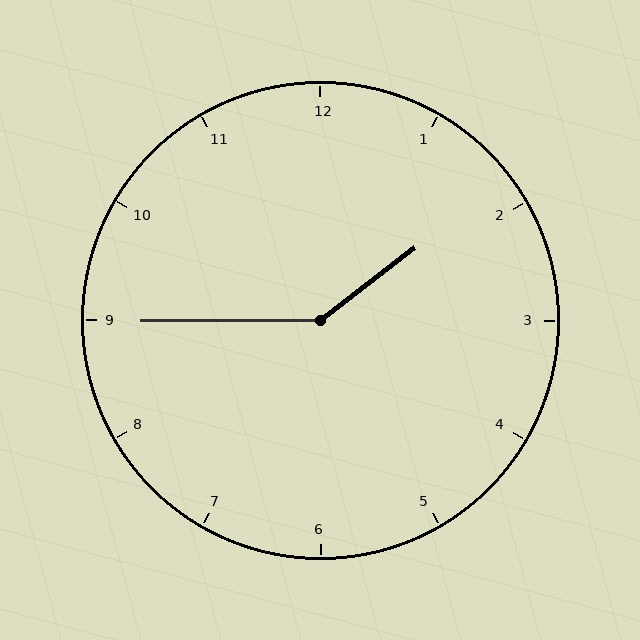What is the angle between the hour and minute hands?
Approximately 142 degrees.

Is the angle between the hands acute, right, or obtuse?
It is obtuse.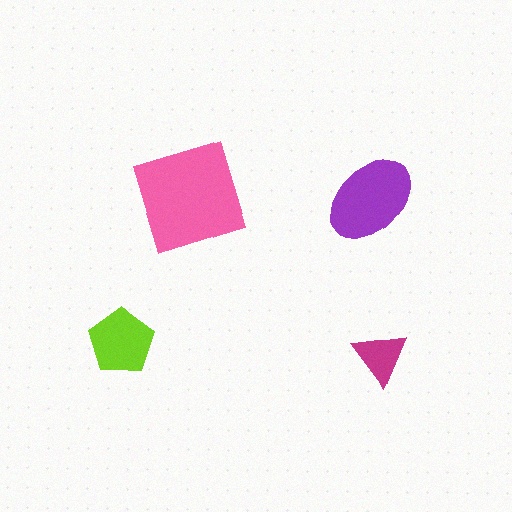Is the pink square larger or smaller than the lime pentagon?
Larger.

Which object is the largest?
The pink square.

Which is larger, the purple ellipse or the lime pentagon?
The purple ellipse.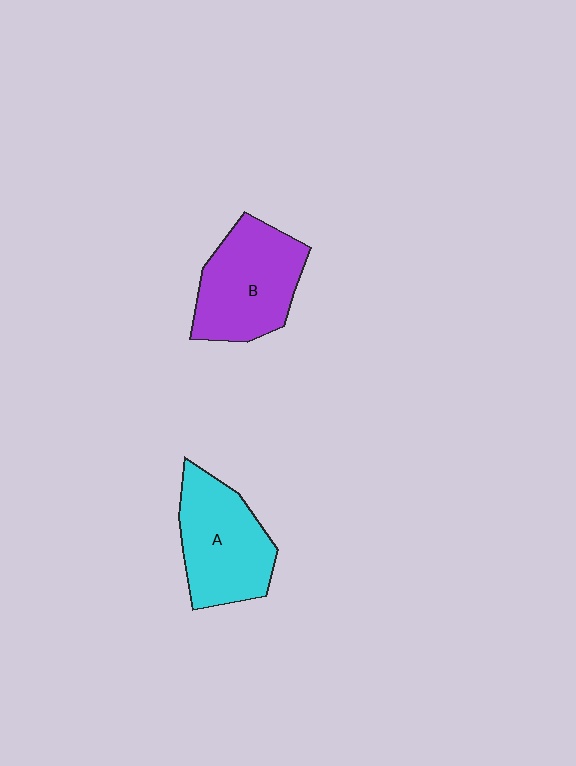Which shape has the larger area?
Shape B (purple).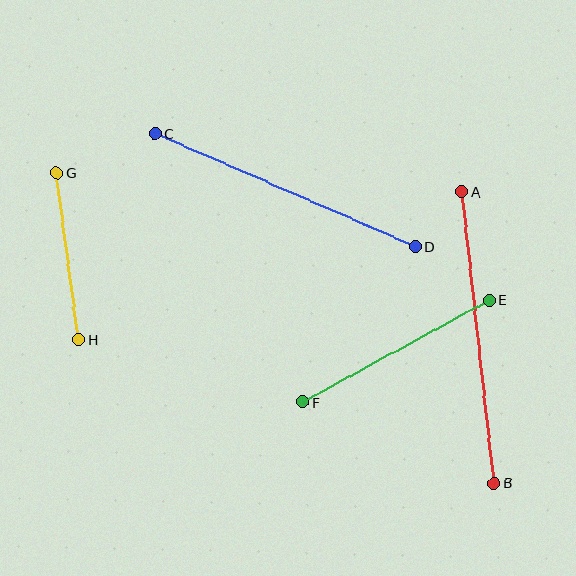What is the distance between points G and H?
The distance is approximately 168 pixels.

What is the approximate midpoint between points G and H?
The midpoint is at approximately (67, 256) pixels.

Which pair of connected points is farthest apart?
Points A and B are farthest apart.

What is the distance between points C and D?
The distance is approximately 284 pixels.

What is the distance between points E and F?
The distance is approximately 212 pixels.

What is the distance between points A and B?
The distance is approximately 293 pixels.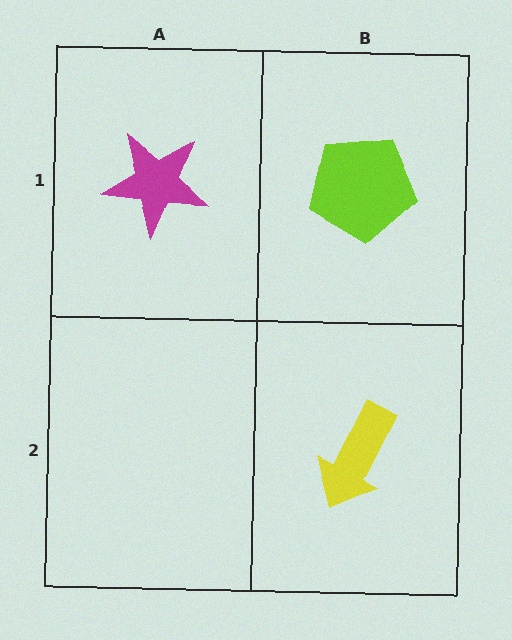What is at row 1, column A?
A magenta star.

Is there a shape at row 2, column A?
No, that cell is empty.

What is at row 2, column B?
A yellow arrow.